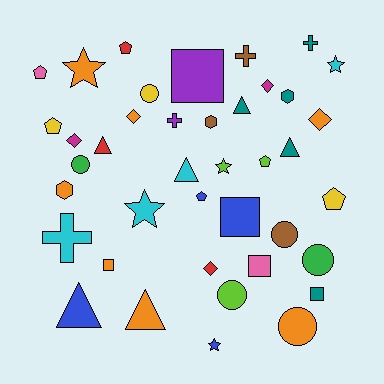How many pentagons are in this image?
There are 6 pentagons.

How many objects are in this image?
There are 40 objects.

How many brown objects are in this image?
There are 3 brown objects.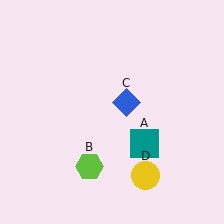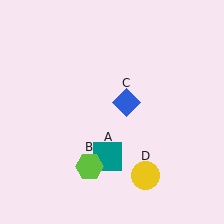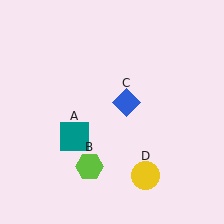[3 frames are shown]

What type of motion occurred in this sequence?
The teal square (object A) rotated clockwise around the center of the scene.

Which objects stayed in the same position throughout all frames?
Lime hexagon (object B) and blue diamond (object C) and yellow circle (object D) remained stationary.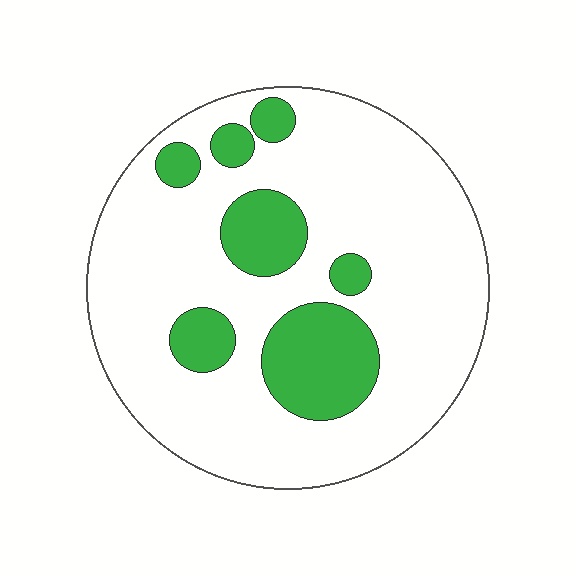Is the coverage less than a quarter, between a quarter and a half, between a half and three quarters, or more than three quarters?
Less than a quarter.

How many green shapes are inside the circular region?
7.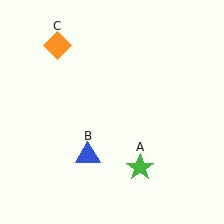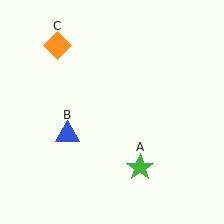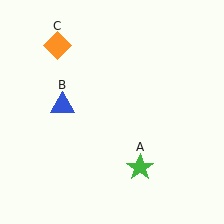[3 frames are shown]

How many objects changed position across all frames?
1 object changed position: blue triangle (object B).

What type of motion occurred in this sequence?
The blue triangle (object B) rotated clockwise around the center of the scene.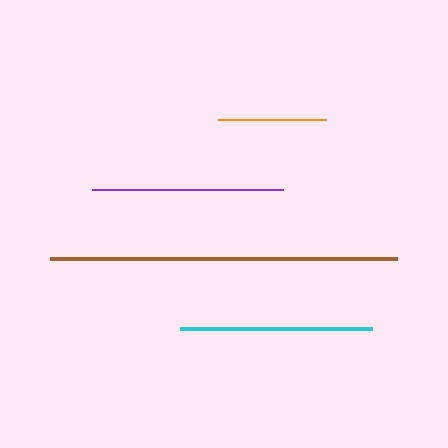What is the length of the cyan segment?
The cyan segment is approximately 192 pixels long.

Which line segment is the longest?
The brown line is the longest at approximately 348 pixels.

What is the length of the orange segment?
The orange segment is approximately 108 pixels long.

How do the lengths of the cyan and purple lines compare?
The cyan and purple lines are approximately the same length.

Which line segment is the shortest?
The orange line is the shortest at approximately 108 pixels.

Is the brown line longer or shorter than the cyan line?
The brown line is longer than the cyan line.